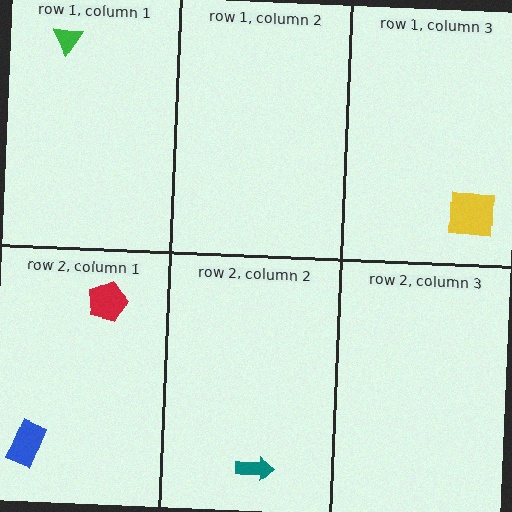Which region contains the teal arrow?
The row 2, column 2 region.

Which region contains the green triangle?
The row 1, column 1 region.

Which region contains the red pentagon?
The row 2, column 1 region.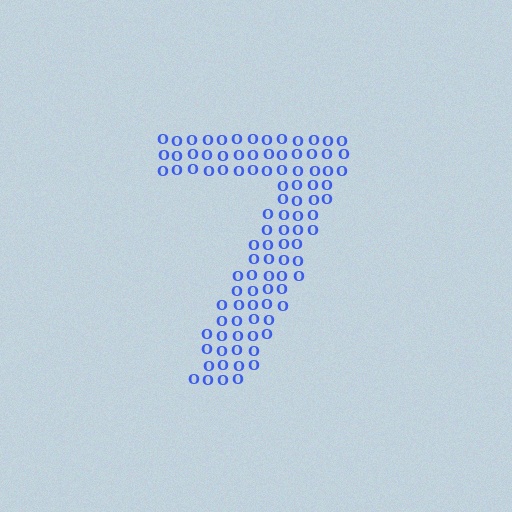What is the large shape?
The large shape is the digit 7.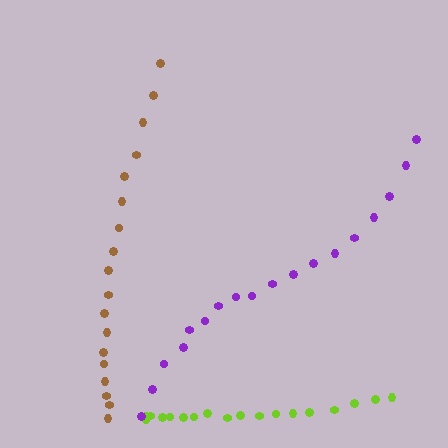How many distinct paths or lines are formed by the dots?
There are 3 distinct paths.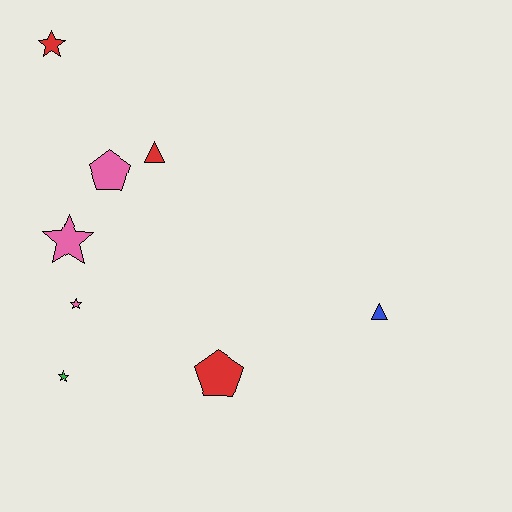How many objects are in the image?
There are 8 objects.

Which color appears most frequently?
Red, with 3 objects.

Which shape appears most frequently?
Star, with 4 objects.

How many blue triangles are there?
There is 1 blue triangle.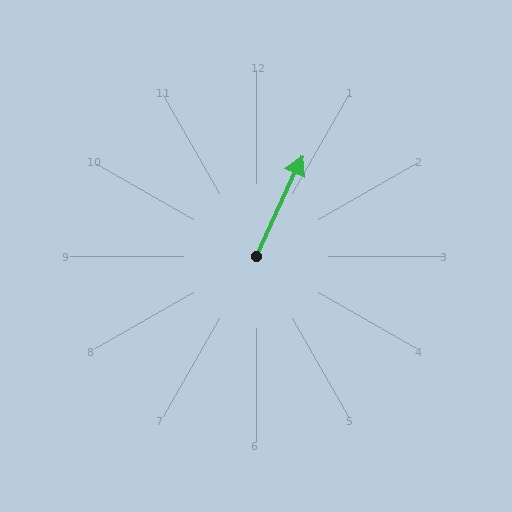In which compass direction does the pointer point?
Northeast.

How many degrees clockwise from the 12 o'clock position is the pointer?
Approximately 25 degrees.